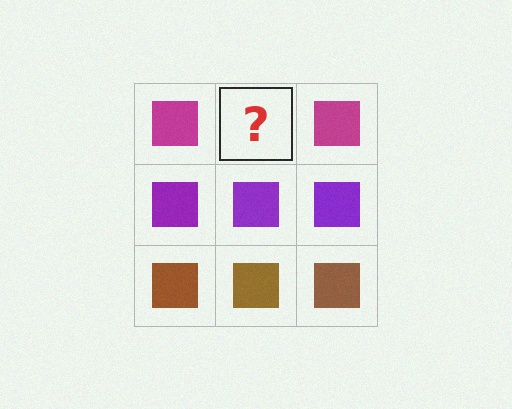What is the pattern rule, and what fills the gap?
The rule is that each row has a consistent color. The gap should be filled with a magenta square.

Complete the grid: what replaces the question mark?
The question mark should be replaced with a magenta square.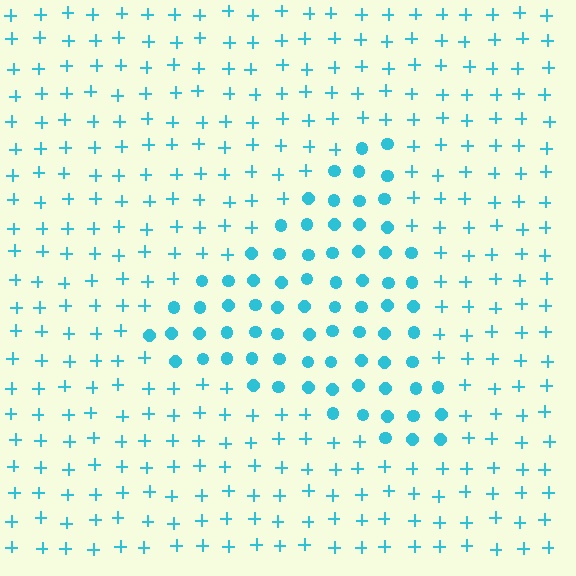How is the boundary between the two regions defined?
The boundary is defined by a change in element shape: circles inside vs. plus signs outside. All elements share the same color and spacing.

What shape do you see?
I see a triangle.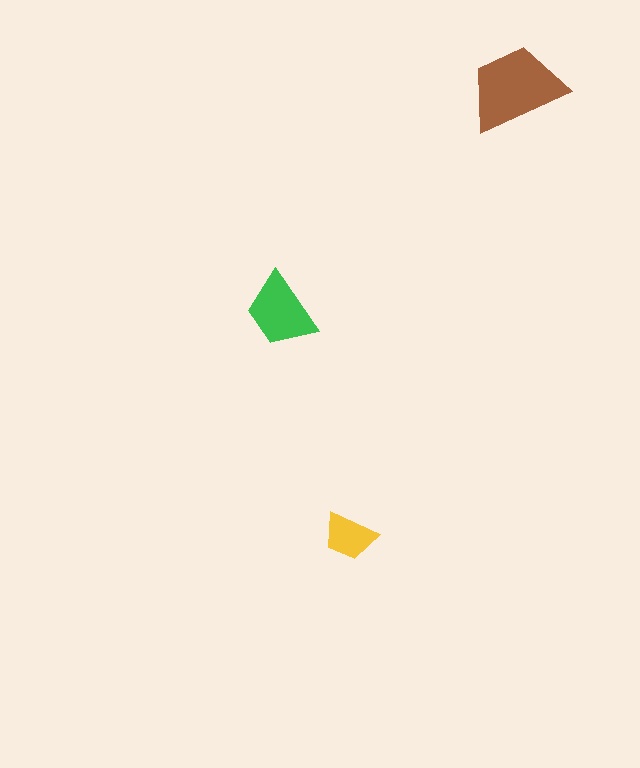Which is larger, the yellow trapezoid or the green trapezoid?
The green one.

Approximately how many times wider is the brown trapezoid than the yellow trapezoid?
About 2 times wider.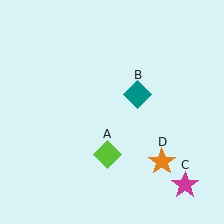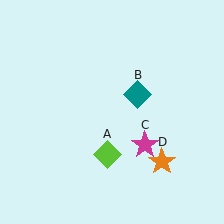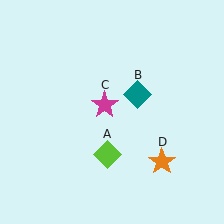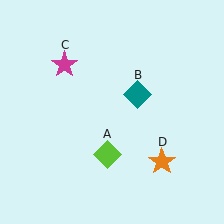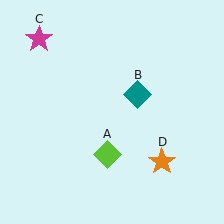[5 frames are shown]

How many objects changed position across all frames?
1 object changed position: magenta star (object C).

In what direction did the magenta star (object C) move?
The magenta star (object C) moved up and to the left.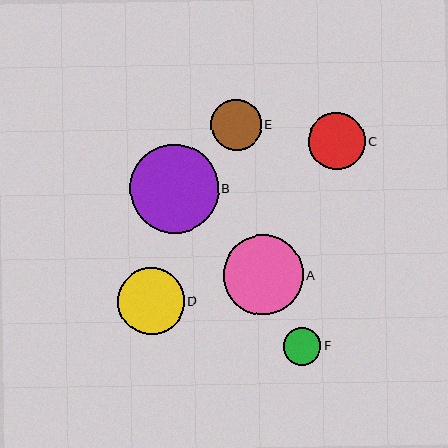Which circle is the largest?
Circle B is the largest with a size of approximately 89 pixels.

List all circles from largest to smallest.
From largest to smallest: B, A, D, C, E, F.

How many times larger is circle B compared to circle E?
Circle B is approximately 1.7 times the size of circle E.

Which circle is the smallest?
Circle F is the smallest with a size of approximately 38 pixels.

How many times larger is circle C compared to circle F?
Circle C is approximately 1.5 times the size of circle F.